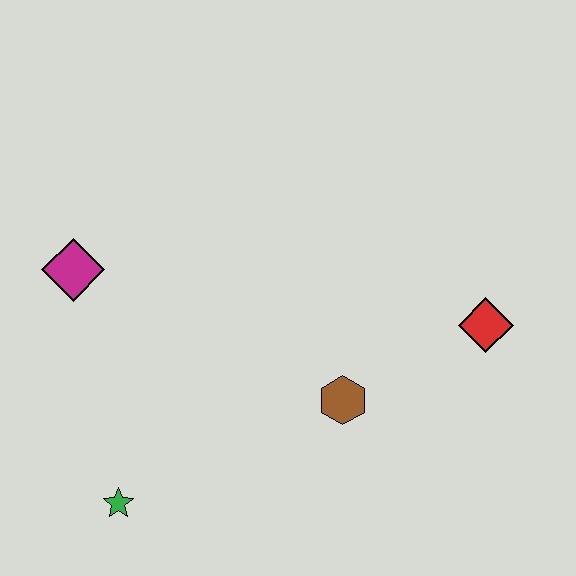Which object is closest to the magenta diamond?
The green star is closest to the magenta diamond.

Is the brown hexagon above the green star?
Yes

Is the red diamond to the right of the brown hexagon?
Yes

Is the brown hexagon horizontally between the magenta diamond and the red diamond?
Yes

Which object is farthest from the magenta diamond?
The red diamond is farthest from the magenta diamond.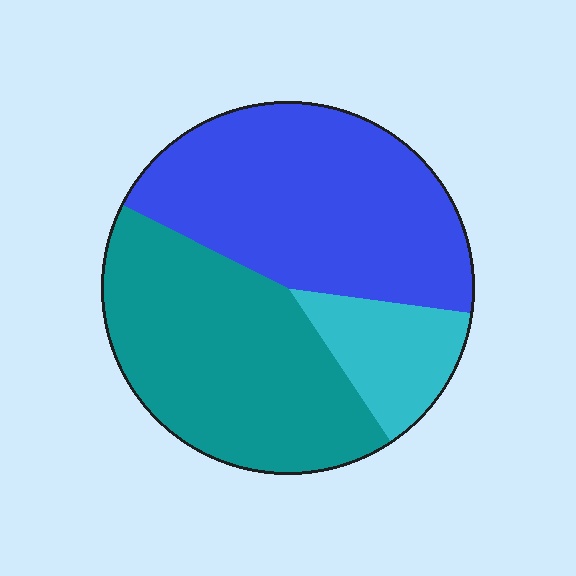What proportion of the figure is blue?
Blue covers about 45% of the figure.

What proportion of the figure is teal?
Teal takes up about two fifths (2/5) of the figure.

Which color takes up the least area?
Cyan, at roughly 15%.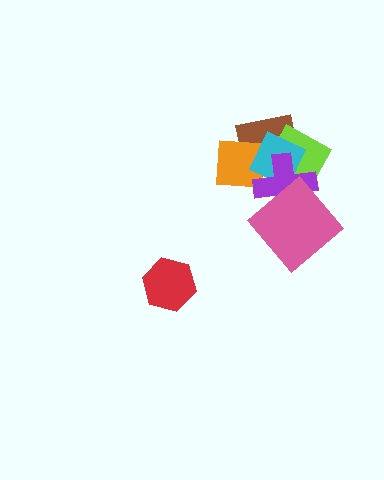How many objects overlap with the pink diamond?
3 objects overlap with the pink diamond.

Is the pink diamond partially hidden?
No, no other shape covers it.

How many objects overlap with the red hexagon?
0 objects overlap with the red hexagon.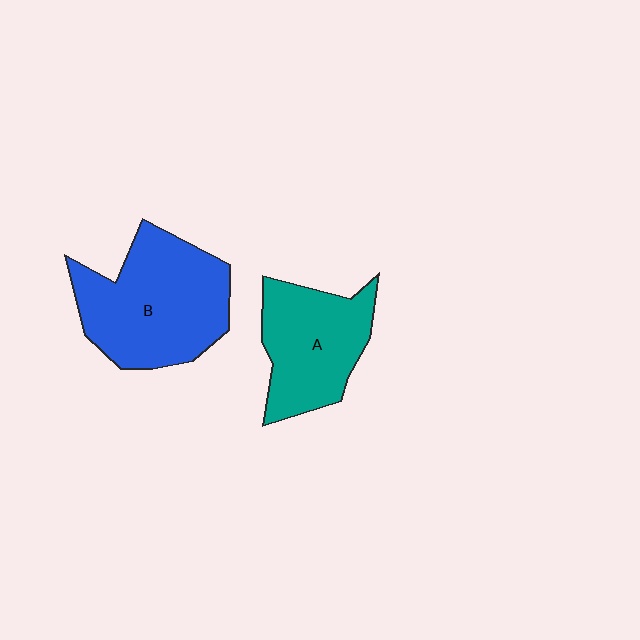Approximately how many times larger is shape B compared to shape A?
Approximately 1.4 times.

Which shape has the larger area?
Shape B (blue).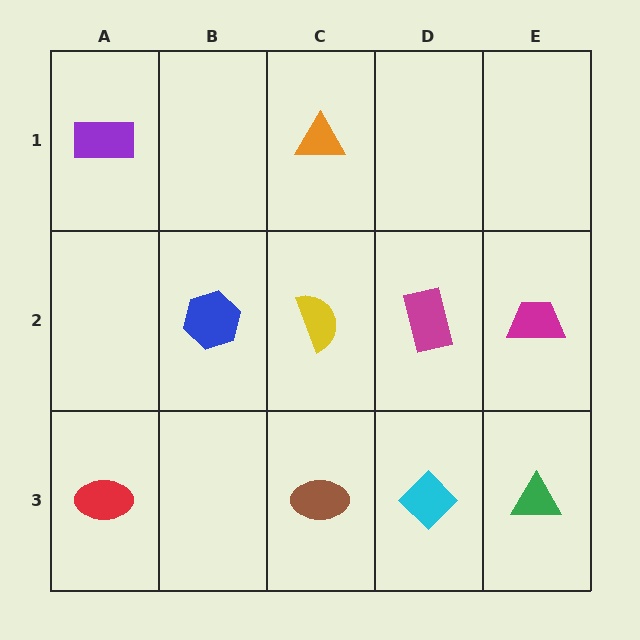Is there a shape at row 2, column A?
No, that cell is empty.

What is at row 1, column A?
A purple rectangle.